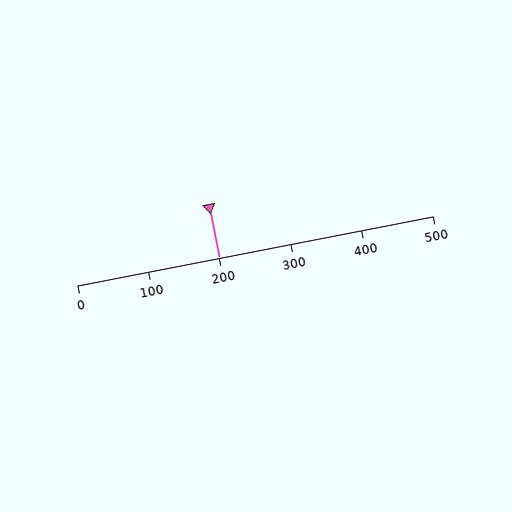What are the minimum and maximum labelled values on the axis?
The axis runs from 0 to 500.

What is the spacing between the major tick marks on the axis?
The major ticks are spaced 100 apart.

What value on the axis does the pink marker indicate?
The marker indicates approximately 200.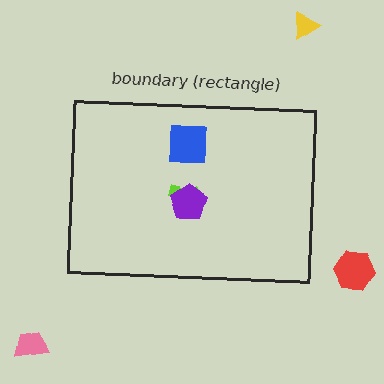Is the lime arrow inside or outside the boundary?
Inside.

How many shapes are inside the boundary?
3 inside, 3 outside.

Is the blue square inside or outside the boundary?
Inside.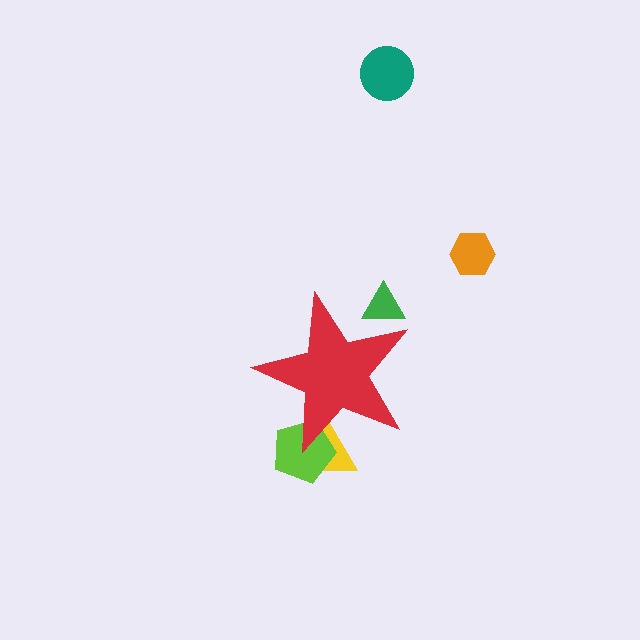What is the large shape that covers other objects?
A red star.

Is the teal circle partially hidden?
No, the teal circle is fully visible.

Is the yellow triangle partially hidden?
Yes, the yellow triangle is partially hidden behind the red star.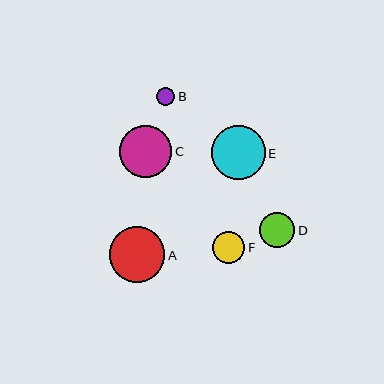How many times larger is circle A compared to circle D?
Circle A is approximately 1.6 times the size of circle D.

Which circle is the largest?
Circle A is the largest with a size of approximately 55 pixels.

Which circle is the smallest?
Circle B is the smallest with a size of approximately 19 pixels.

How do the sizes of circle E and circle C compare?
Circle E and circle C are approximately the same size.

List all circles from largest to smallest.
From largest to smallest: A, E, C, D, F, B.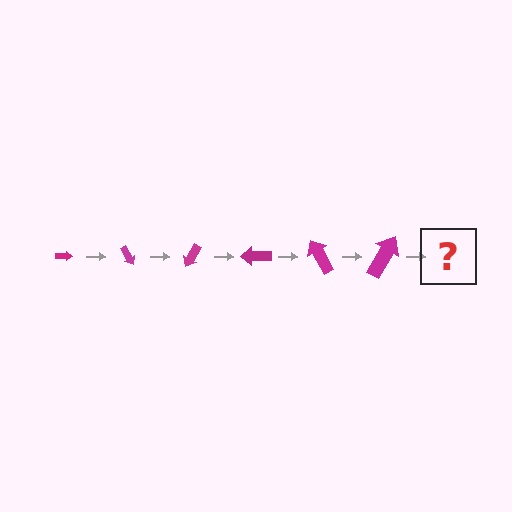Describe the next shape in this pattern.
It should be an arrow, larger than the previous one and rotated 360 degrees from the start.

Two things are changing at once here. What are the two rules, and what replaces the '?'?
The two rules are that the arrow grows larger each step and it rotates 60 degrees each step. The '?' should be an arrow, larger than the previous one and rotated 360 degrees from the start.